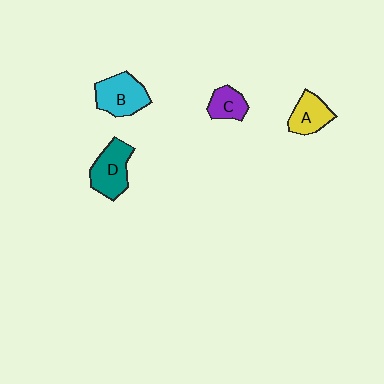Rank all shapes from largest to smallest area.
From largest to smallest: B (cyan), D (teal), A (yellow), C (purple).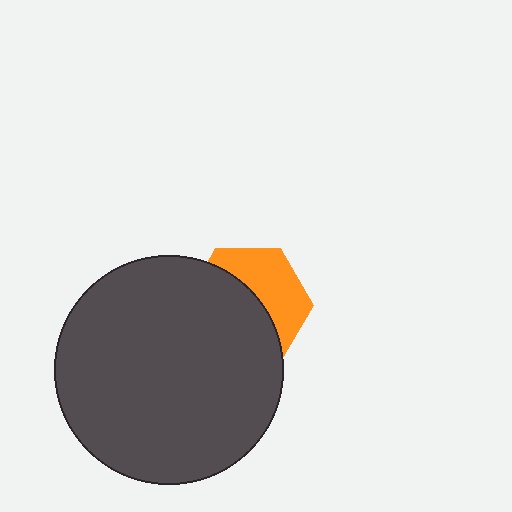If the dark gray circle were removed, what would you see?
You would see the complete orange hexagon.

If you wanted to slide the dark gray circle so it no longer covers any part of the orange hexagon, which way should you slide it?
Slide it toward the lower-left — that is the most direct way to separate the two shapes.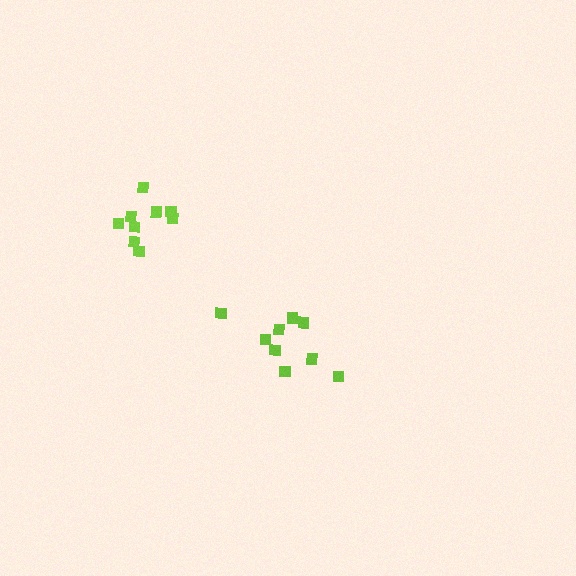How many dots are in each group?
Group 1: 9 dots, Group 2: 9 dots (18 total).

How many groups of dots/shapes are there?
There are 2 groups.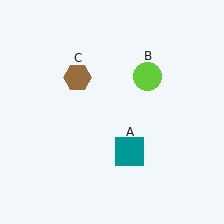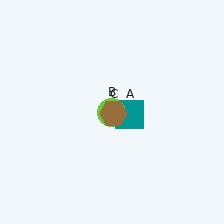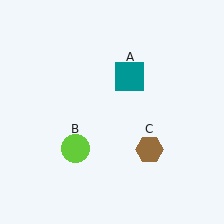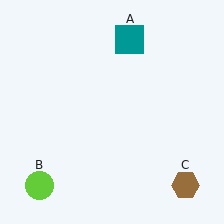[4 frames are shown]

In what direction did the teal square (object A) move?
The teal square (object A) moved up.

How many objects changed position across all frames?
3 objects changed position: teal square (object A), lime circle (object B), brown hexagon (object C).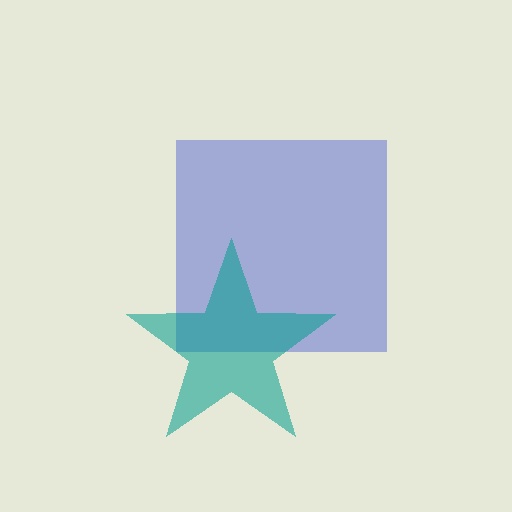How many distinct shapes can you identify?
There are 2 distinct shapes: a blue square, a teal star.